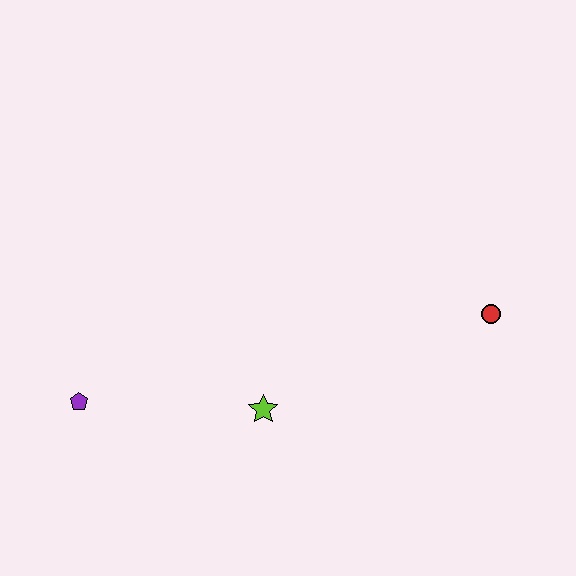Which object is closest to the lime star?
The purple pentagon is closest to the lime star.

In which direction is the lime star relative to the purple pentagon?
The lime star is to the right of the purple pentagon.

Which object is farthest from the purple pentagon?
The red circle is farthest from the purple pentagon.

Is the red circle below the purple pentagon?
No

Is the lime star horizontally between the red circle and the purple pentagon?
Yes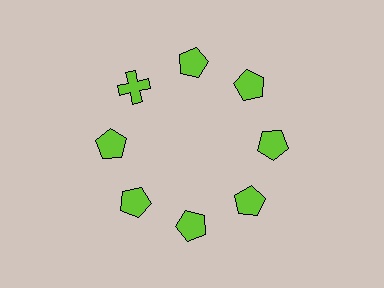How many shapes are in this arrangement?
There are 8 shapes arranged in a ring pattern.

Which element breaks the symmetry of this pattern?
The lime cross at roughly the 10 o'clock position breaks the symmetry. All other shapes are lime pentagons.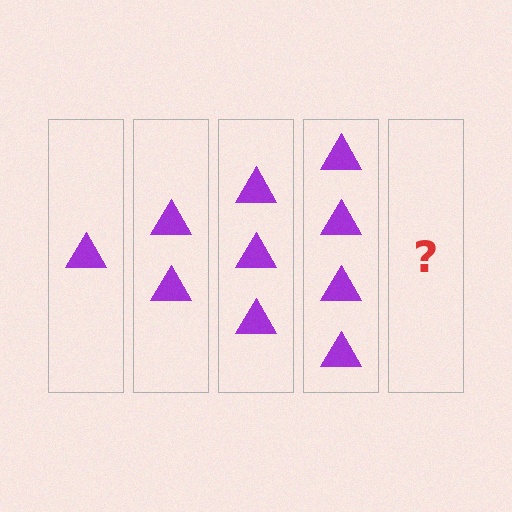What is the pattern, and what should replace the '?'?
The pattern is that each step adds one more triangle. The '?' should be 5 triangles.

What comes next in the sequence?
The next element should be 5 triangles.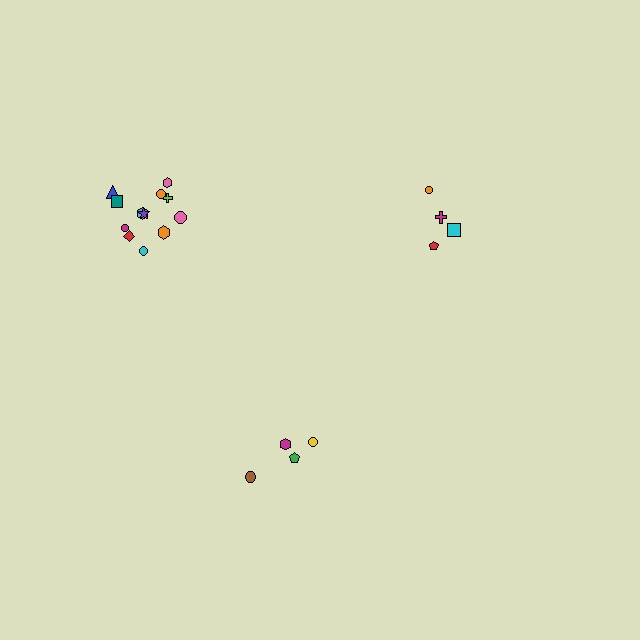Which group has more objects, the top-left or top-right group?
The top-left group.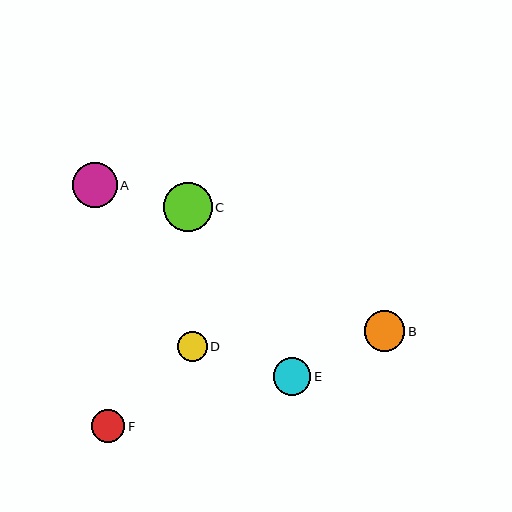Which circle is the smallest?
Circle D is the smallest with a size of approximately 30 pixels.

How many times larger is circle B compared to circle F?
Circle B is approximately 1.2 times the size of circle F.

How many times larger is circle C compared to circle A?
Circle C is approximately 1.1 times the size of circle A.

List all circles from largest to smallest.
From largest to smallest: C, A, B, E, F, D.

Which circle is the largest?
Circle C is the largest with a size of approximately 49 pixels.